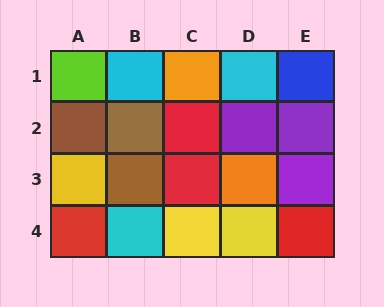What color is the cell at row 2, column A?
Brown.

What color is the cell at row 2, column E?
Purple.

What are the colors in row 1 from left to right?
Lime, cyan, orange, cyan, blue.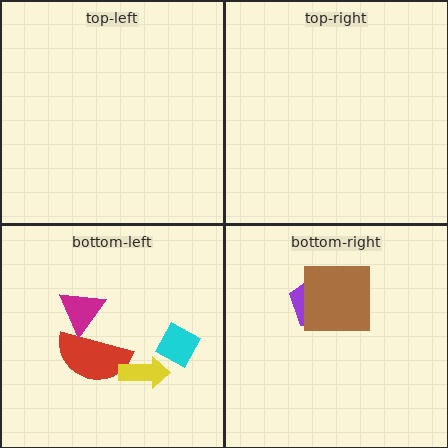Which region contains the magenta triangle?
The bottom-left region.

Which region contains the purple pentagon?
The bottom-right region.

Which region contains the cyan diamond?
The bottom-left region.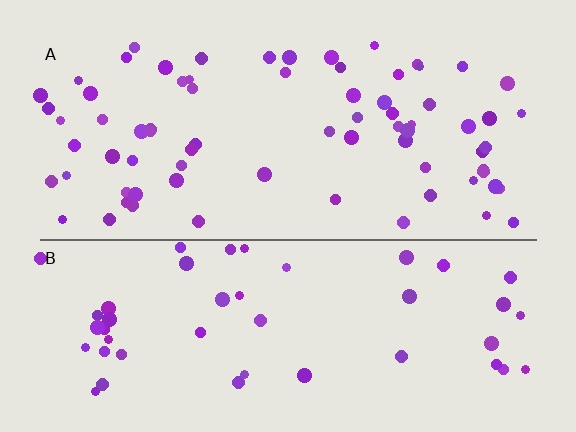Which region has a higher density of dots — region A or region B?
A (the top).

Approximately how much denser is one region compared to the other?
Approximately 1.5× — region A over region B.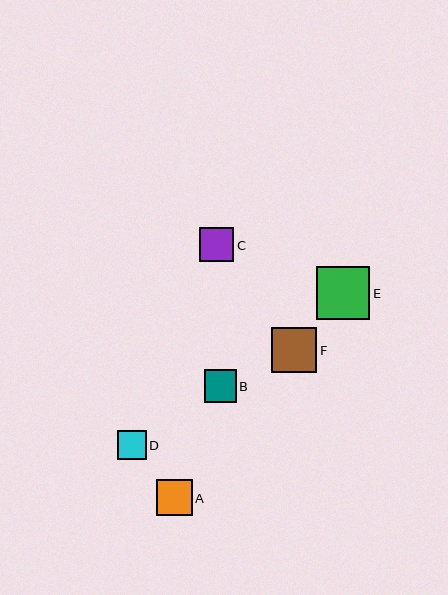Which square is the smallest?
Square D is the smallest with a size of approximately 28 pixels.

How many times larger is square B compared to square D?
Square B is approximately 1.1 times the size of square D.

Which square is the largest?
Square E is the largest with a size of approximately 53 pixels.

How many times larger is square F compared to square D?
Square F is approximately 1.6 times the size of square D.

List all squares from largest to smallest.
From largest to smallest: E, F, A, C, B, D.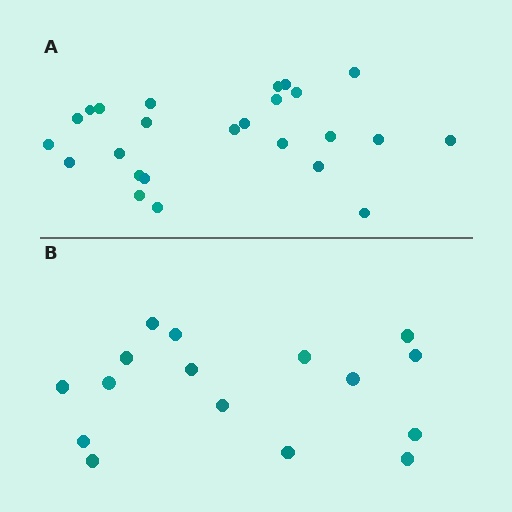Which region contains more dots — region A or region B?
Region A (the top region) has more dots.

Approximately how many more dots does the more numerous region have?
Region A has roughly 8 or so more dots than region B.